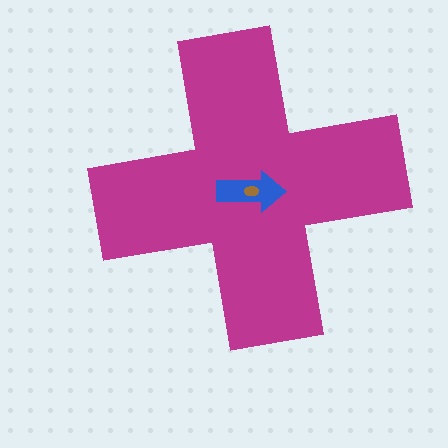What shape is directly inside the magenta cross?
The blue arrow.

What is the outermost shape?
The magenta cross.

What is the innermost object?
The brown ellipse.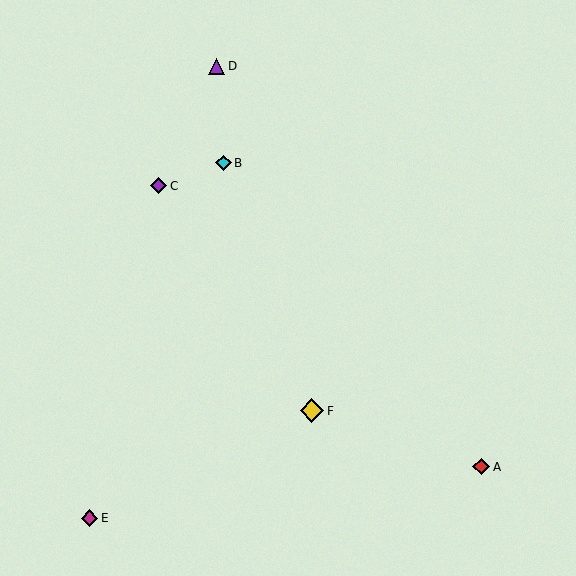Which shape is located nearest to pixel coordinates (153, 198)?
The purple diamond (labeled C) at (159, 186) is nearest to that location.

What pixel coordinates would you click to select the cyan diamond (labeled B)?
Click at (224, 163) to select the cyan diamond B.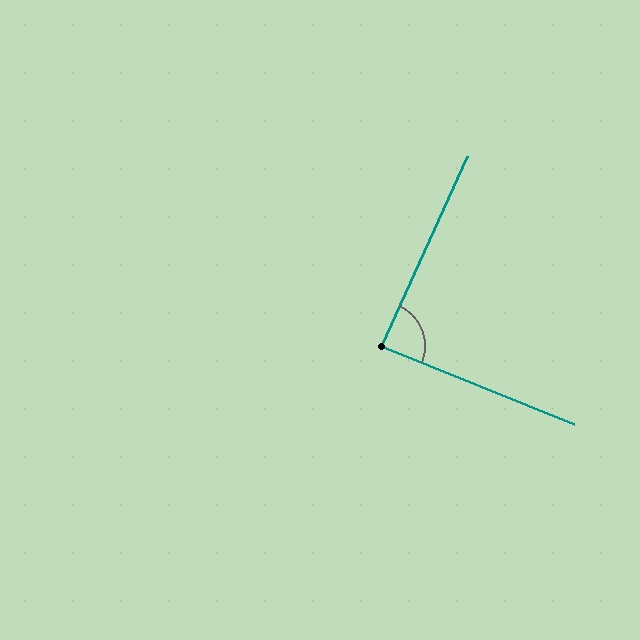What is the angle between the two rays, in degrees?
Approximately 88 degrees.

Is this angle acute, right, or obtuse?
It is approximately a right angle.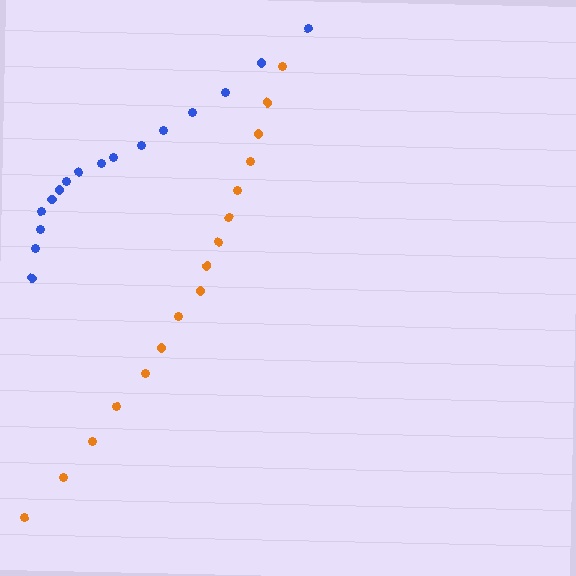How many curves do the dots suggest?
There are 2 distinct paths.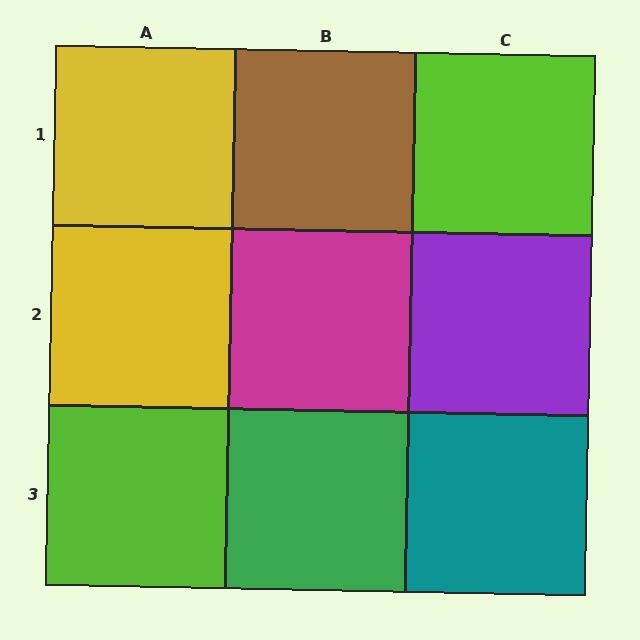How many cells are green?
1 cell is green.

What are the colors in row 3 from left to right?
Lime, green, teal.